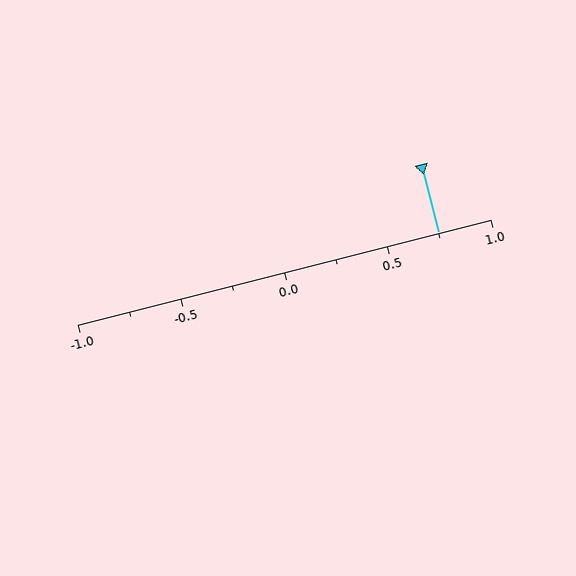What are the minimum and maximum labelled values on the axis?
The axis runs from -1.0 to 1.0.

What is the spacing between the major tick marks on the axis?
The major ticks are spaced 0.5 apart.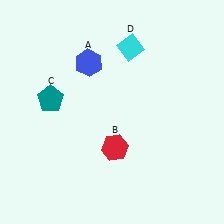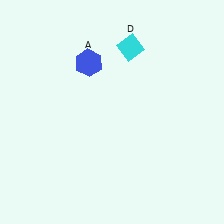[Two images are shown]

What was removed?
The teal pentagon (C), the red hexagon (B) were removed in Image 2.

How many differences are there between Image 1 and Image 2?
There are 2 differences between the two images.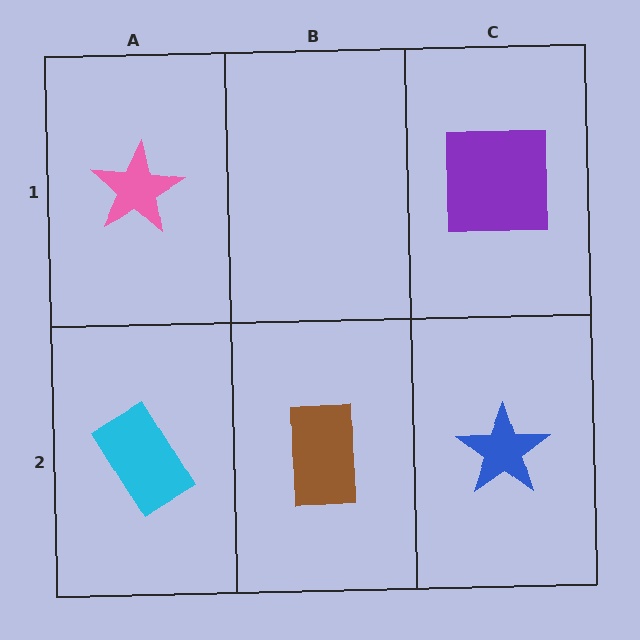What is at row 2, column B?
A brown rectangle.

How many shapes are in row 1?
2 shapes.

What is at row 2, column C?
A blue star.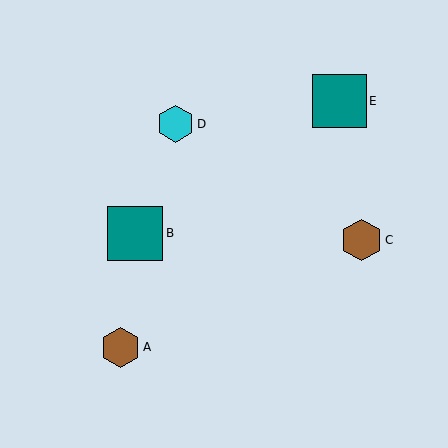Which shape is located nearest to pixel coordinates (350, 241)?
The brown hexagon (labeled C) at (361, 240) is nearest to that location.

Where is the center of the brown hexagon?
The center of the brown hexagon is at (361, 240).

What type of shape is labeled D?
Shape D is a cyan hexagon.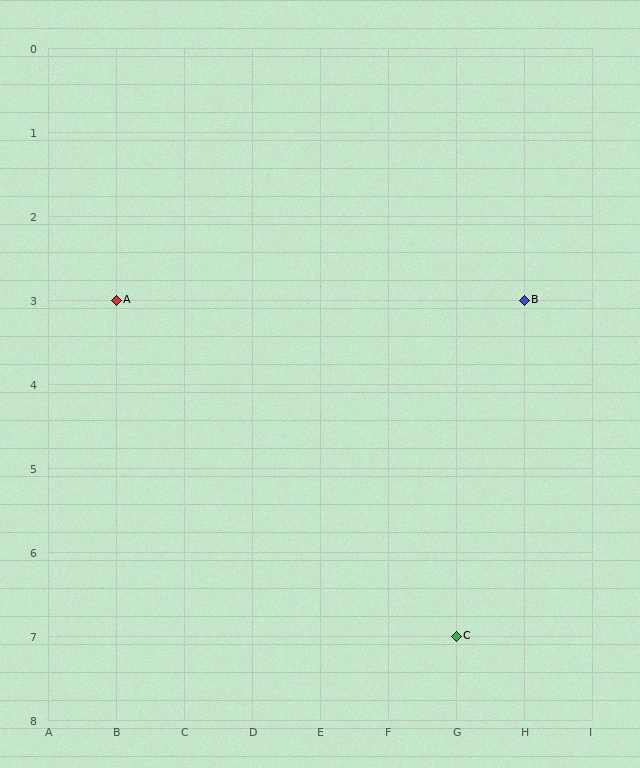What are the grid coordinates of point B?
Point B is at grid coordinates (H, 3).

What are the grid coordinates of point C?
Point C is at grid coordinates (G, 7).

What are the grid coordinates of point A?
Point A is at grid coordinates (B, 3).